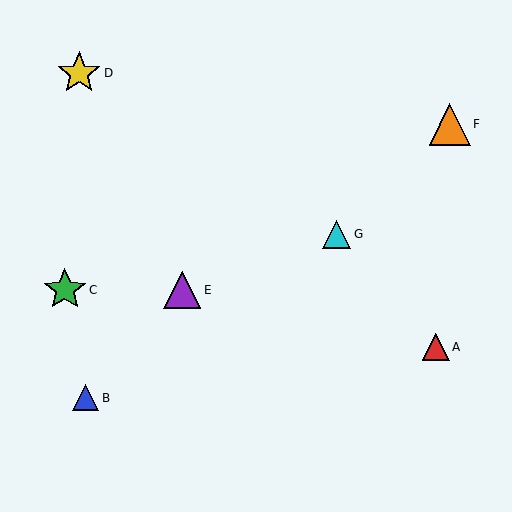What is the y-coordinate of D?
Object D is at y≈73.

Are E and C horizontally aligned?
Yes, both are at y≈290.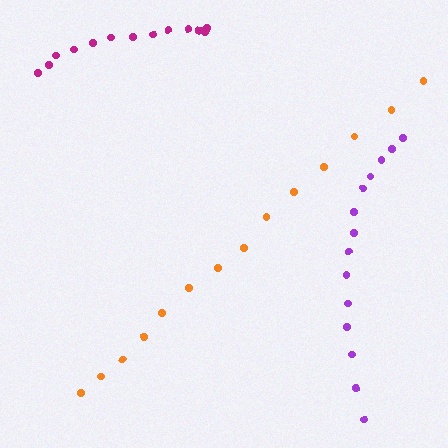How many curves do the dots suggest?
There are 3 distinct paths.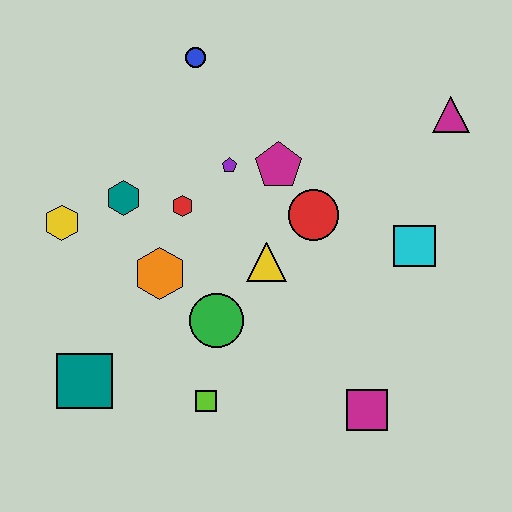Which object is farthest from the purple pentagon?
The magenta square is farthest from the purple pentagon.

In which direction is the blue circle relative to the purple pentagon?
The blue circle is above the purple pentagon.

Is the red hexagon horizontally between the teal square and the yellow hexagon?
No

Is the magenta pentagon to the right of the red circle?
No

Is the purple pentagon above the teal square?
Yes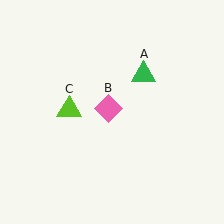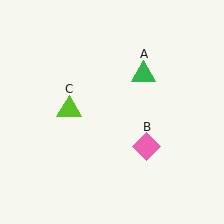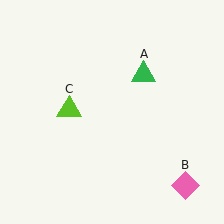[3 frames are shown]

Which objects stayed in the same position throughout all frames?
Green triangle (object A) and lime triangle (object C) remained stationary.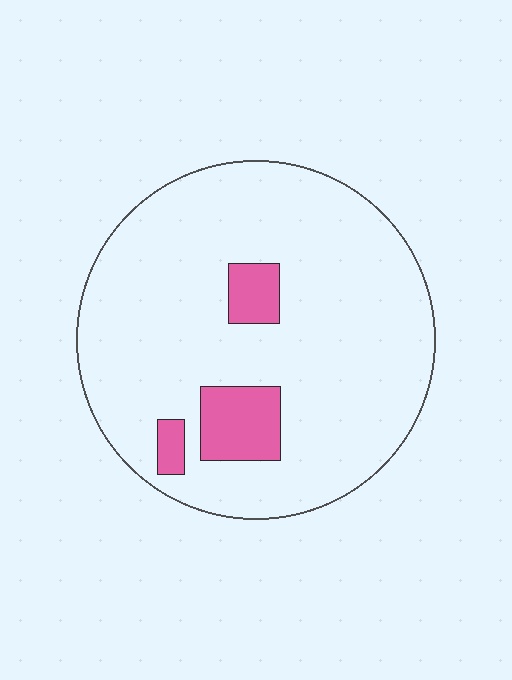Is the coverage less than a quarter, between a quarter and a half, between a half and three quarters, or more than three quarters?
Less than a quarter.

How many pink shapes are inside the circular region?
3.